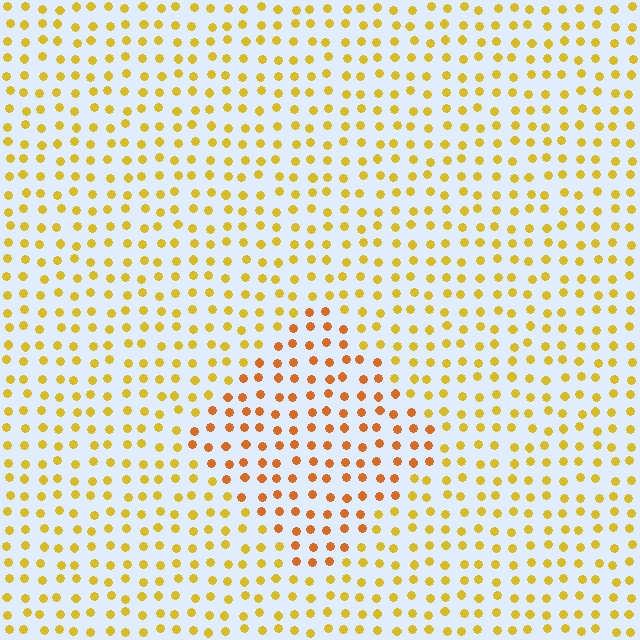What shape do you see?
I see a diamond.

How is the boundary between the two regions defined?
The boundary is defined purely by a slight shift in hue (about 27 degrees). Spacing, size, and orientation are identical on both sides.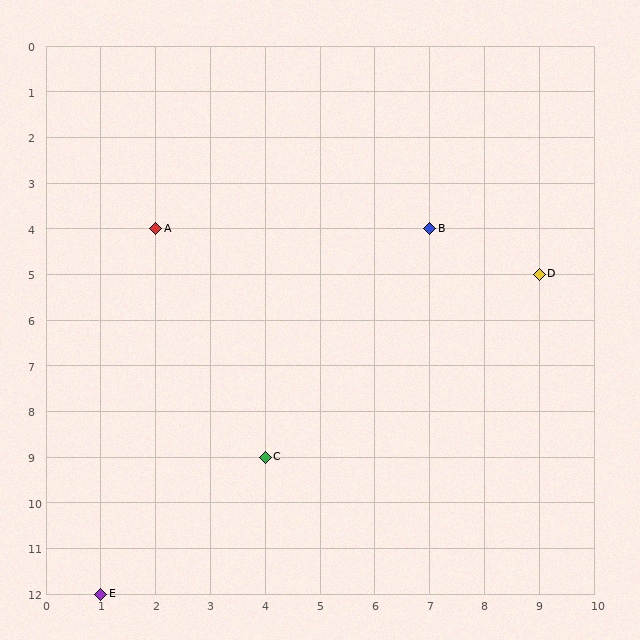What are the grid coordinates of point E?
Point E is at grid coordinates (1, 12).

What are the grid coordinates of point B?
Point B is at grid coordinates (7, 4).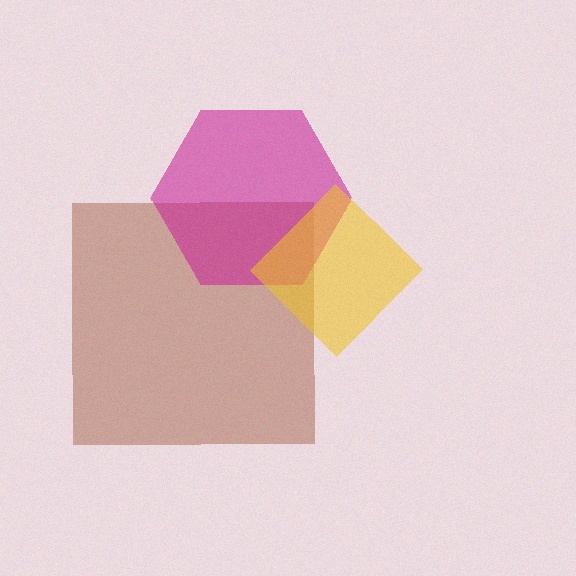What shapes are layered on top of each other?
The layered shapes are: a brown square, a magenta hexagon, a yellow diamond.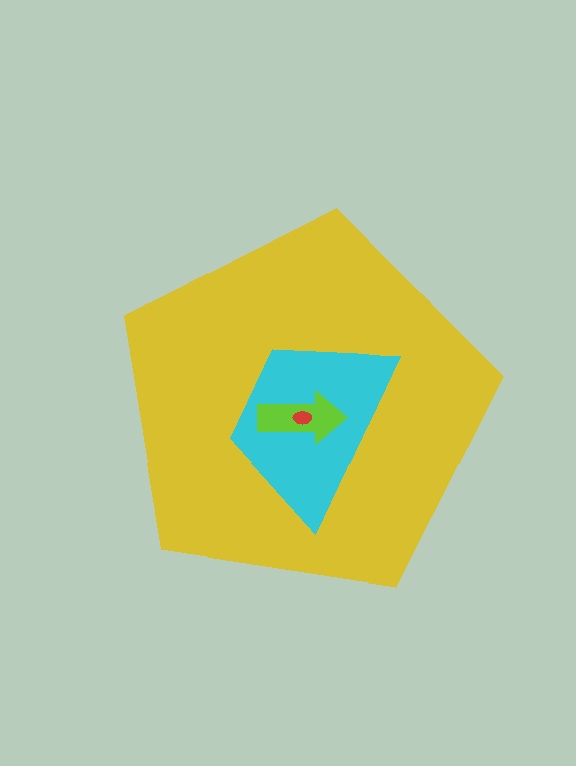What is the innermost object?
The red ellipse.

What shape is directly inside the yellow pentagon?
The cyan trapezoid.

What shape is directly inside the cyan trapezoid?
The lime arrow.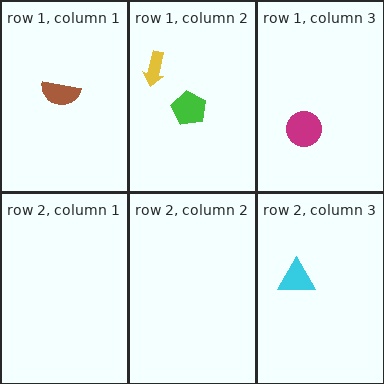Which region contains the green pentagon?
The row 1, column 2 region.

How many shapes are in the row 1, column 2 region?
2.